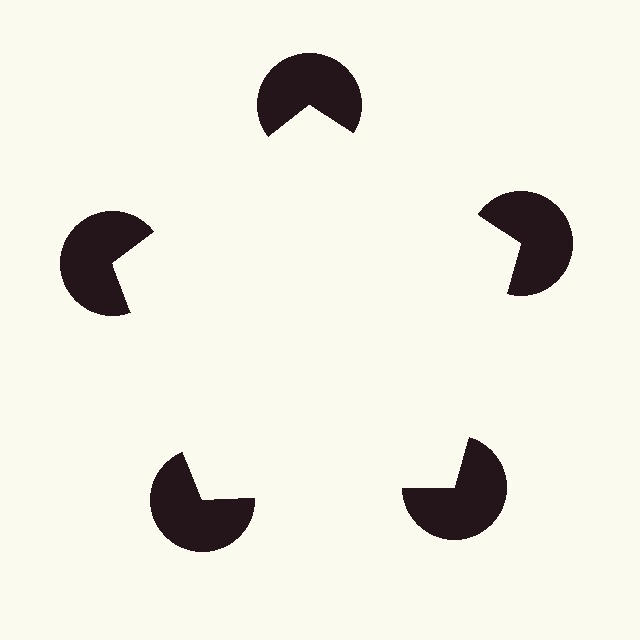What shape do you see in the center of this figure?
An illusory pentagon — its edges are inferred from the aligned wedge cuts in the pac-man discs, not physically drawn.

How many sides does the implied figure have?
5 sides.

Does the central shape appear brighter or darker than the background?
It typically appears slightly brighter than the background, even though no actual brightness change is drawn.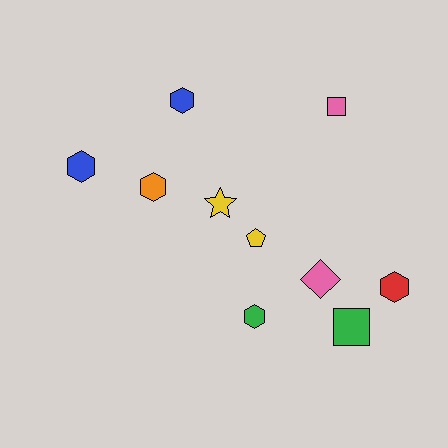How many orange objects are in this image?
There is 1 orange object.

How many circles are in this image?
There are no circles.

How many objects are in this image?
There are 10 objects.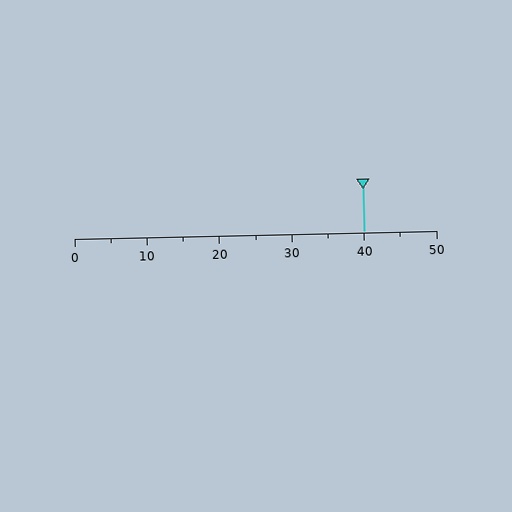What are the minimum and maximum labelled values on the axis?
The axis runs from 0 to 50.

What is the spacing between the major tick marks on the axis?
The major ticks are spaced 10 apart.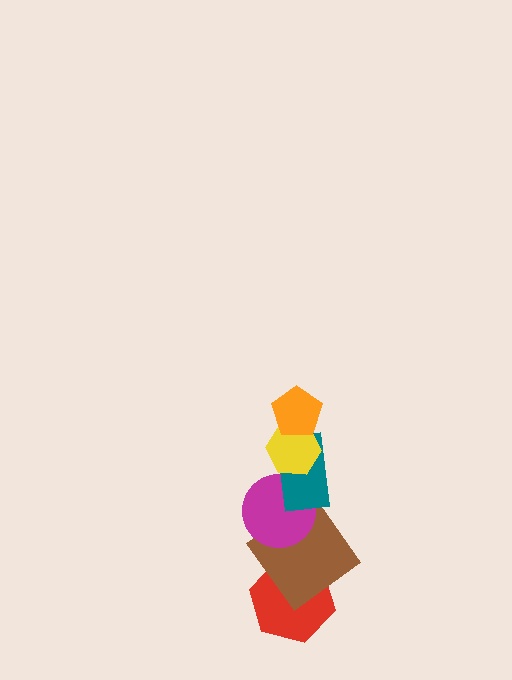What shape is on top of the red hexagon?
The brown diamond is on top of the red hexagon.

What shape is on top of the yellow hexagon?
The orange pentagon is on top of the yellow hexagon.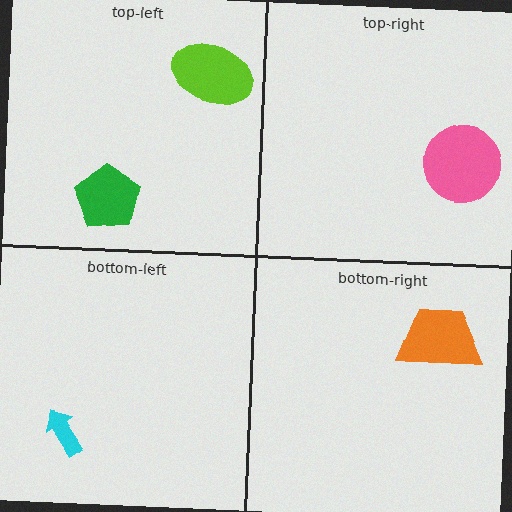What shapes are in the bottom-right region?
The orange trapezoid.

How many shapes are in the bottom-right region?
1.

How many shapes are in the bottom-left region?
1.